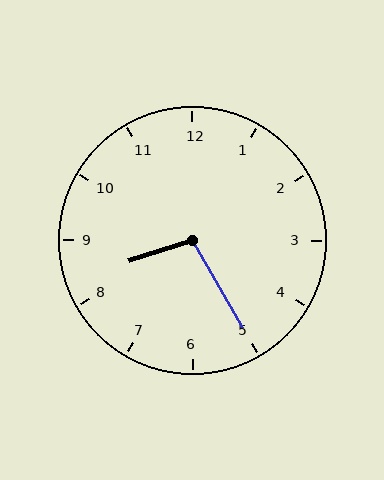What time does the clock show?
8:25.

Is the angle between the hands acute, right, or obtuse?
It is obtuse.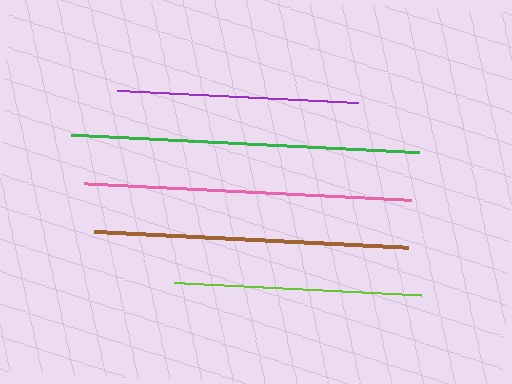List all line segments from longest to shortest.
From longest to shortest: green, pink, brown, lime, purple.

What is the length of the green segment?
The green segment is approximately 349 pixels long.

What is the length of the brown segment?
The brown segment is approximately 315 pixels long.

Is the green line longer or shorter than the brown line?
The green line is longer than the brown line.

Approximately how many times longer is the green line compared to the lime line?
The green line is approximately 1.4 times the length of the lime line.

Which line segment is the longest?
The green line is the longest at approximately 349 pixels.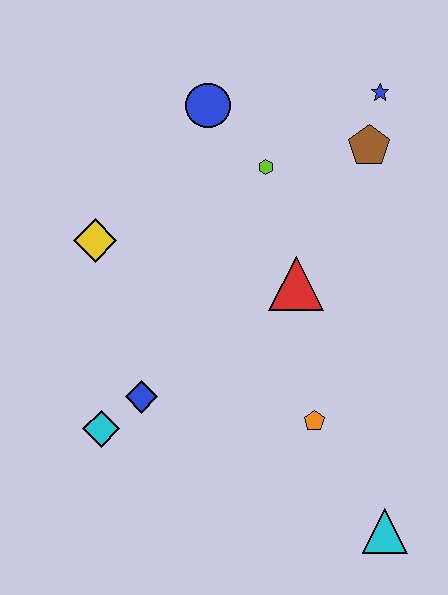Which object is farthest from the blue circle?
The cyan triangle is farthest from the blue circle.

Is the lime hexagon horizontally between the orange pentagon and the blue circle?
Yes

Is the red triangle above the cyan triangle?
Yes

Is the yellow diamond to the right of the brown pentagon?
No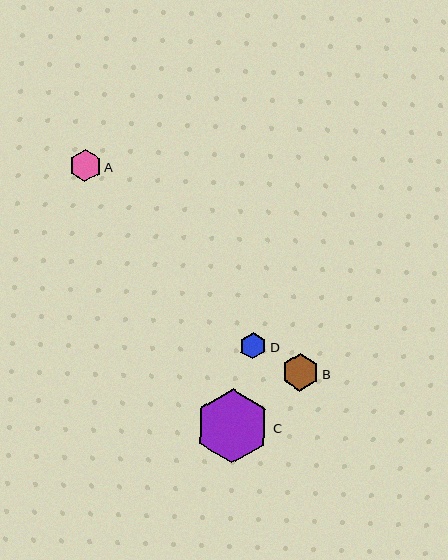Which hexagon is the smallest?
Hexagon D is the smallest with a size of approximately 26 pixels.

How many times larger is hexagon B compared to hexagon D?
Hexagon B is approximately 1.4 times the size of hexagon D.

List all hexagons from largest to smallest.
From largest to smallest: C, B, A, D.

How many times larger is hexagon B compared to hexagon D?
Hexagon B is approximately 1.4 times the size of hexagon D.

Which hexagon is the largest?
Hexagon C is the largest with a size of approximately 74 pixels.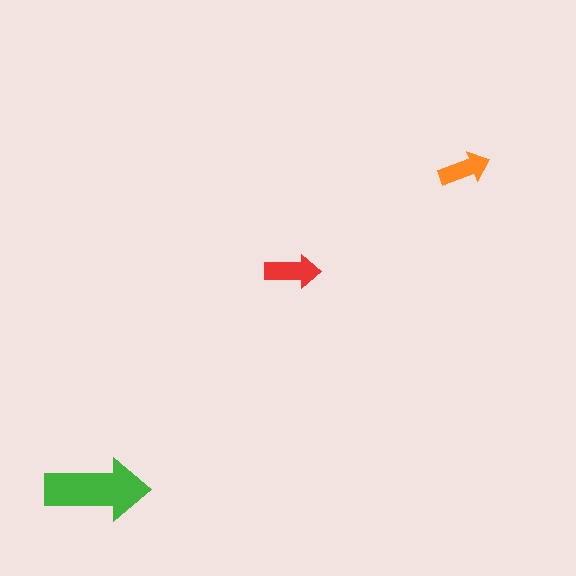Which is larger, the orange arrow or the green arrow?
The green one.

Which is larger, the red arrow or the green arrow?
The green one.